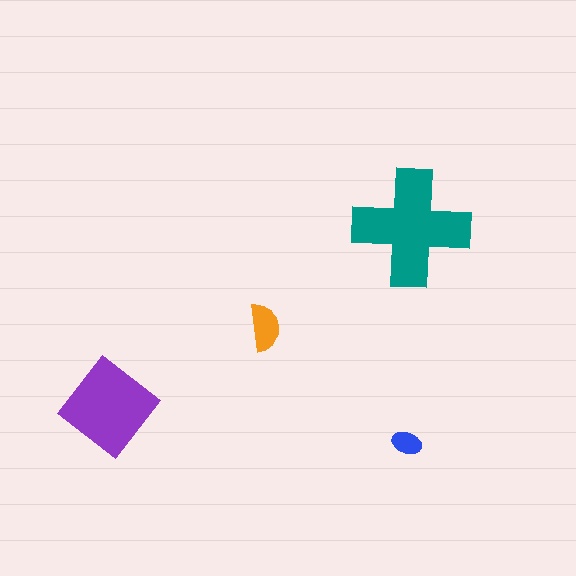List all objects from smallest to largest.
The blue ellipse, the orange semicircle, the purple diamond, the teal cross.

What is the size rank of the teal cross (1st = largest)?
1st.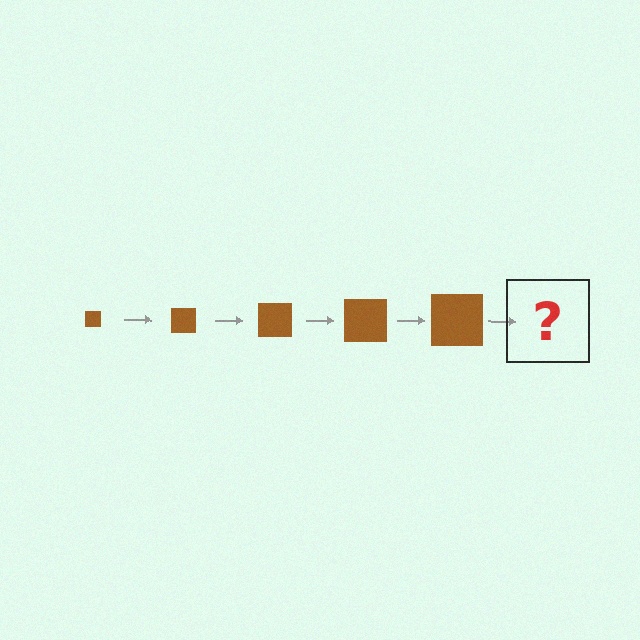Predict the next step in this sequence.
The next step is a brown square, larger than the previous one.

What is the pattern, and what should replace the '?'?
The pattern is that the square gets progressively larger each step. The '?' should be a brown square, larger than the previous one.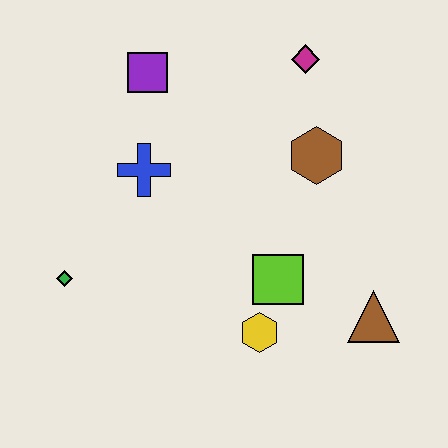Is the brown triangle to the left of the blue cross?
No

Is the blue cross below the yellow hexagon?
No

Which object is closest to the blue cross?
The purple square is closest to the blue cross.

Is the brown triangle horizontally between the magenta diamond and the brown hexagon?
No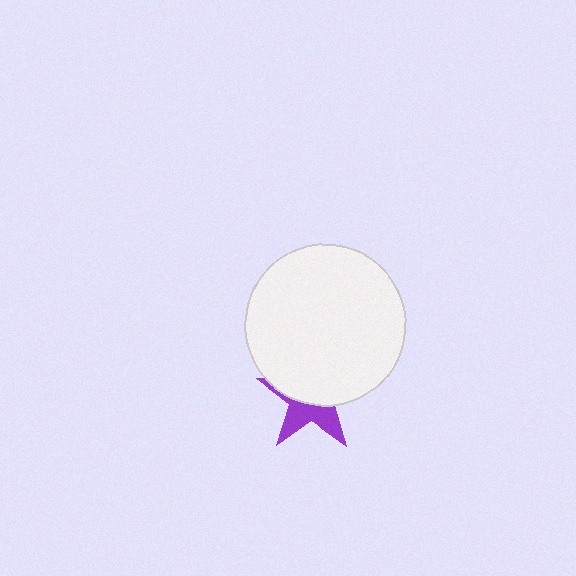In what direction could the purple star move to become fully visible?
The purple star could move down. That would shift it out from behind the white circle entirely.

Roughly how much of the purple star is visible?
A small part of it is visible (roughly 40%).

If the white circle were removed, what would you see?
You would see the complete purple star.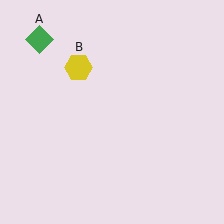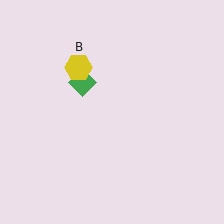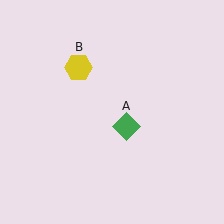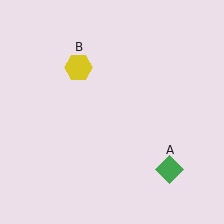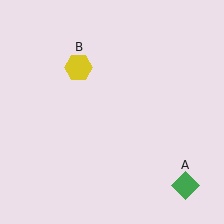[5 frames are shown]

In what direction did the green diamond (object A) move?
The green diamond (object A) moved down and to the right.